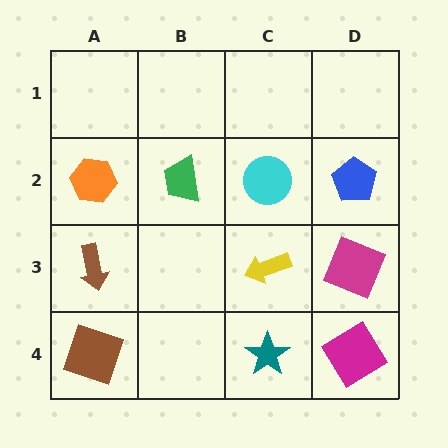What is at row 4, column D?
A magenta diamond.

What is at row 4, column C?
A teal star.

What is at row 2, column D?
A blue pentagon.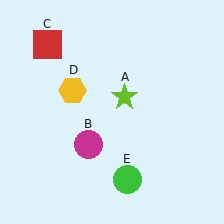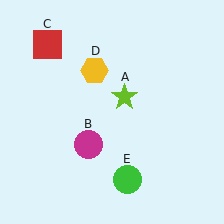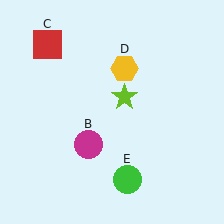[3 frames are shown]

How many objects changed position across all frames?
1 object changed position: yellow hexagon (object D).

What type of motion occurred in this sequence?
The yellow hexagon (object D) rotated clockwise around the center of the scene.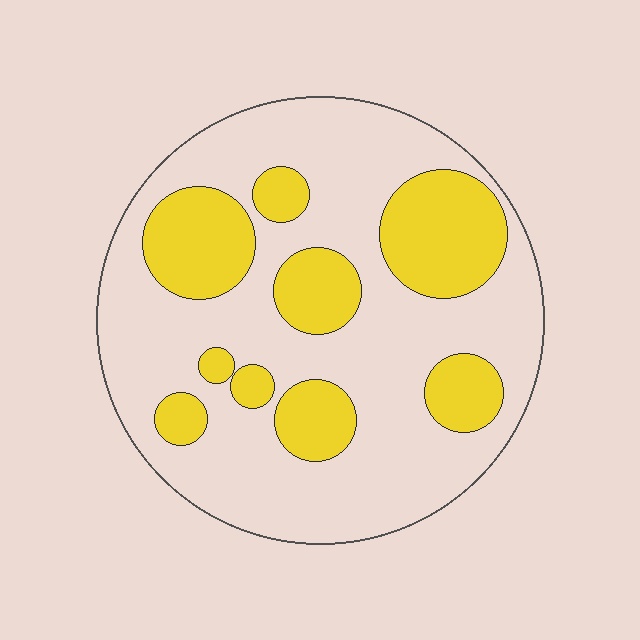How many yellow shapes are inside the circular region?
9.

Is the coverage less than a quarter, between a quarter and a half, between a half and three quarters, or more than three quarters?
Between a quarter and a half.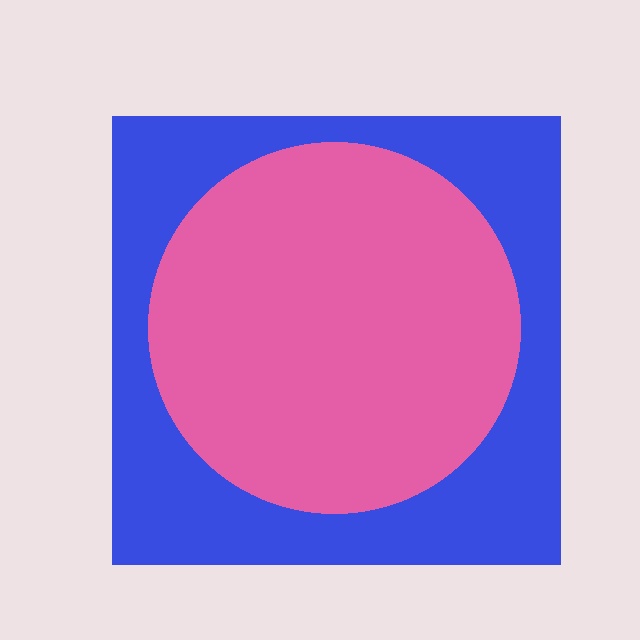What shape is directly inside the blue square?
The pink circle.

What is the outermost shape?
The blue square.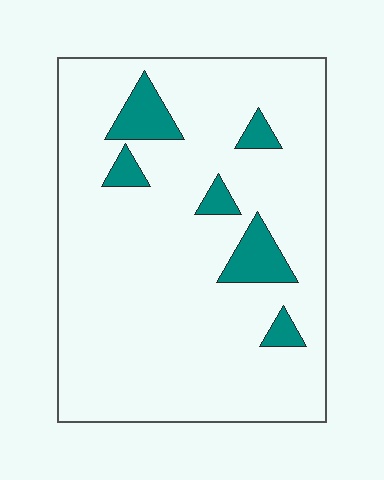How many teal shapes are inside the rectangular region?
6.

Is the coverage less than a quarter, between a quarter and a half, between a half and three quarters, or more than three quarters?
Less than a quarter.